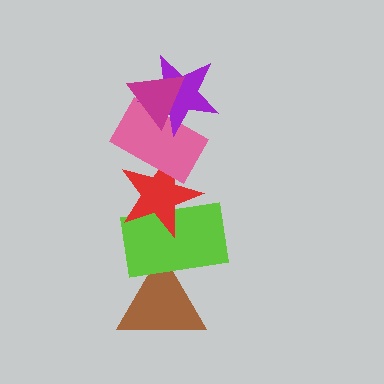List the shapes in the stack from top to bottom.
From top to bottom: the magenta triangle, the purple star, the pink rectangle, the red star, the lime rectangle, the brown triangle.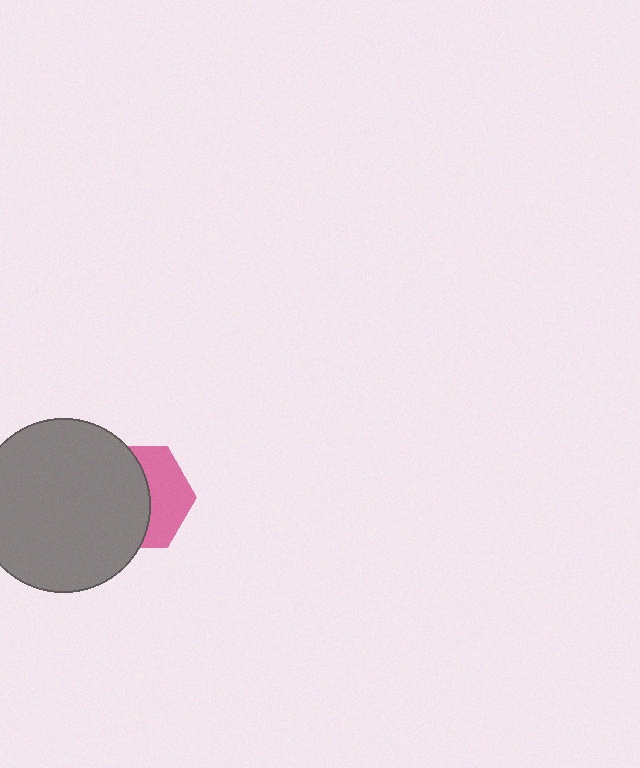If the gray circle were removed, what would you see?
You would see the complete pink hexagon.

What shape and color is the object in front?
The object in front is a gray circle.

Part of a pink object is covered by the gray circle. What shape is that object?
It is a hexagon.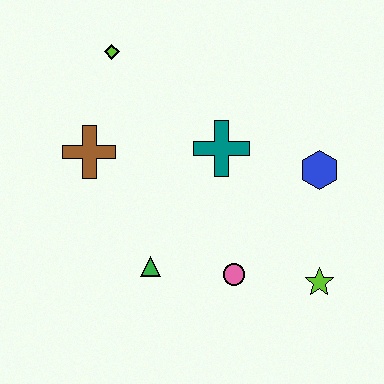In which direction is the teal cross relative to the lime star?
The teal cross is above the lime star.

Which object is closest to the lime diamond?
The brown cross is closest to the lime diamond.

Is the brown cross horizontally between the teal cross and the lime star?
No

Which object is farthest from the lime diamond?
The lime star is farthest from the lime diamond.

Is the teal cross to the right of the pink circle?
No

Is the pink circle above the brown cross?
No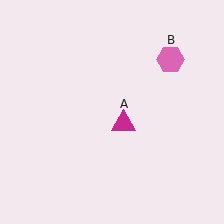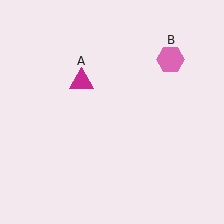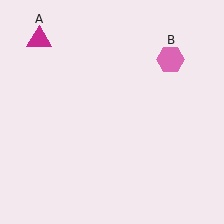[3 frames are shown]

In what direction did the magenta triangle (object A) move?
The magenta triangle (object A) moved up and to the left.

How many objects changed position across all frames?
1 object changed position: magenta triangle (object A).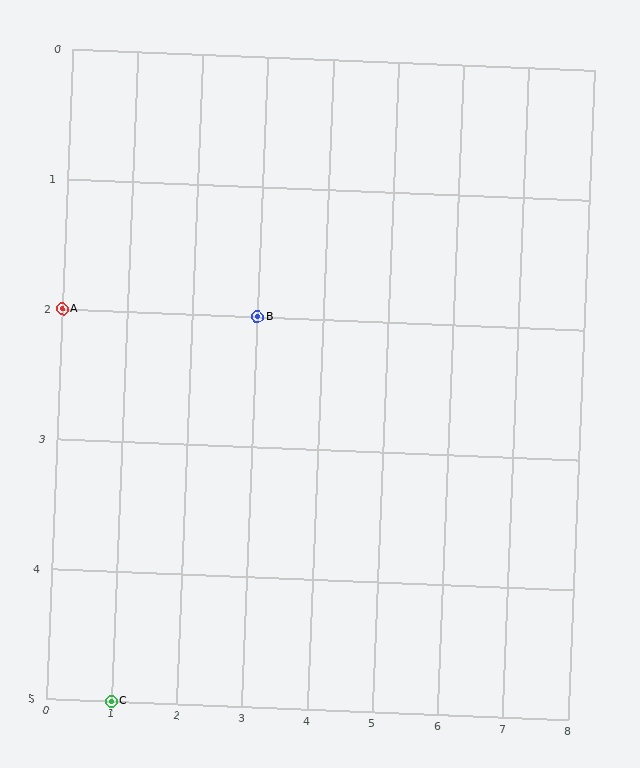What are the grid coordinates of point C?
Point C is at grid coordinates (1, 5).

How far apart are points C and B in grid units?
Points C and B are 2 columns and 3 rows apart (about 3.6 grid units diagonally).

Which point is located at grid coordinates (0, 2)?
Point A is at (0, 2).